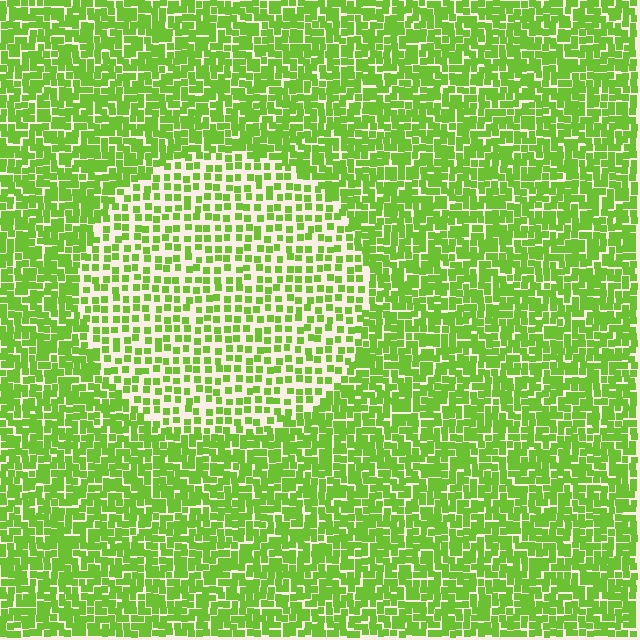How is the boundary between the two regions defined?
The boundary is defined by a change in element density (approximately 2.0x ratio). All elements are the same color, size, and shape.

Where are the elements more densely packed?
The elements are more densely packed outside the circle boundary.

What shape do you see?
I see a circle.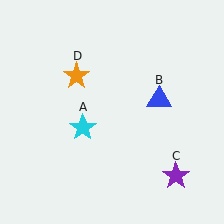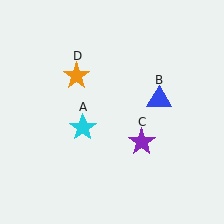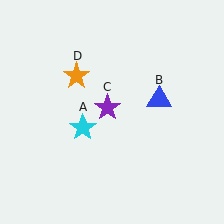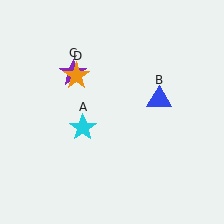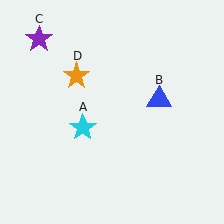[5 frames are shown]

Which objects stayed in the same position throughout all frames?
Cyan star (object A) and blue triangle (object B) and orange star (object D) remained stationary.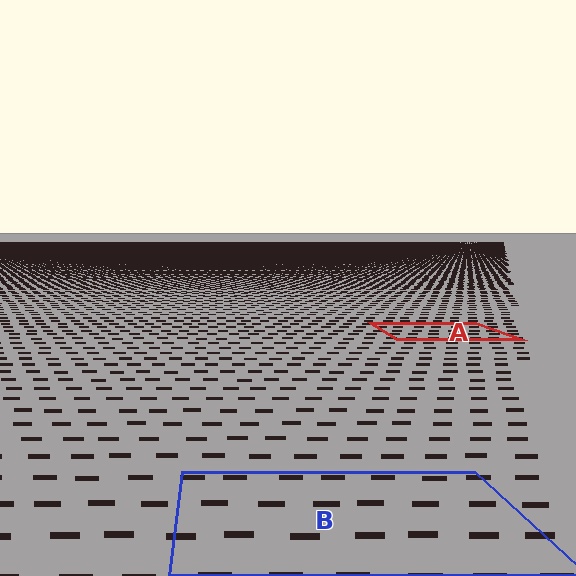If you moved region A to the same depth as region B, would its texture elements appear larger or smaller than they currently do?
They would appear larger. At a closer depth, the same texture elements are projected at a bigger on-screen size.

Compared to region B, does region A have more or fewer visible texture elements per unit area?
Region A has more texture elements per unit area — they are packed more densely because it is farther away.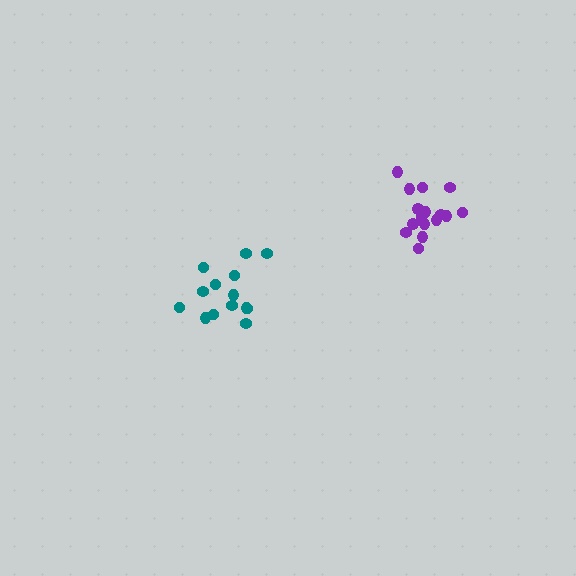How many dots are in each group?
Group 1: 16 dots, Group 2: 14 dots (30 total).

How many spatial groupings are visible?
There are 2 spatial groupings.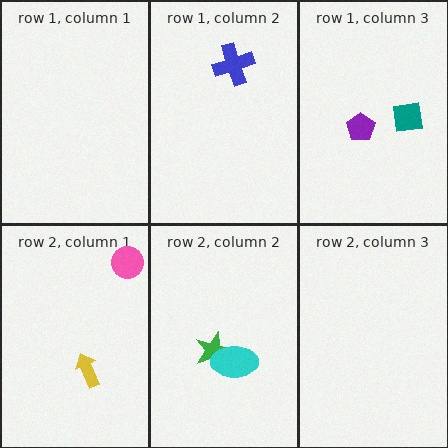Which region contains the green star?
The row 2, column 2 region.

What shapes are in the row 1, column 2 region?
The blue cross.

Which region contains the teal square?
The row 1, column 3 region.